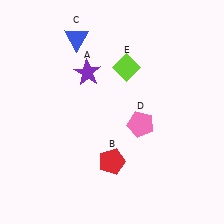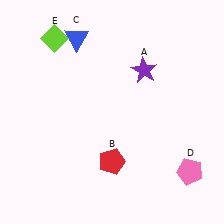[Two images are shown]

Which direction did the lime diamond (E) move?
The lime diamond (E) moved left.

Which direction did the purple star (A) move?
The purple star (A) moved right.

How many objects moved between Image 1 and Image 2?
3 objects moved between the two images.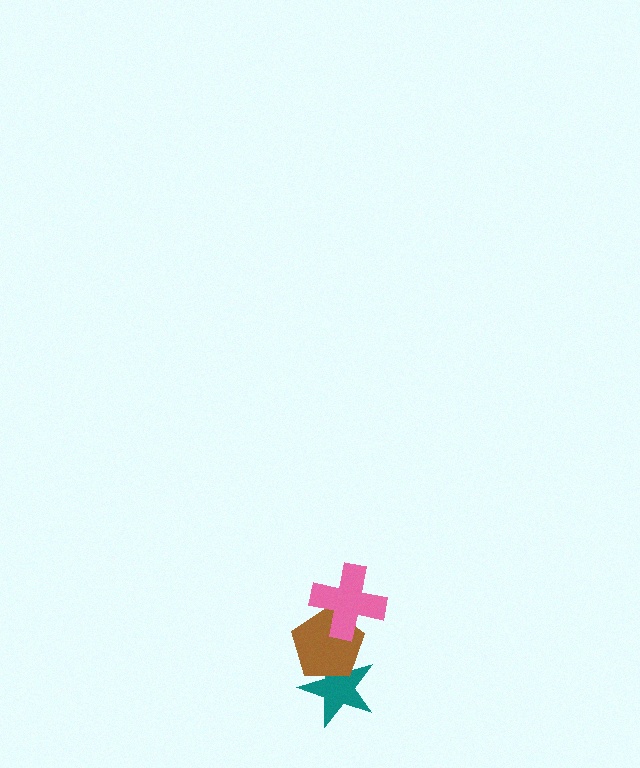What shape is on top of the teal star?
The brown pentagon is on top of the teal star.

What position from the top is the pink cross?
The pink cross is 1st from the top.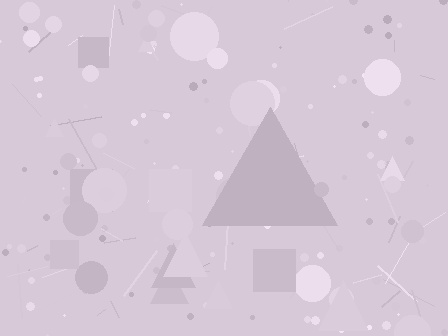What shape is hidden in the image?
A triangle is hidden in the image.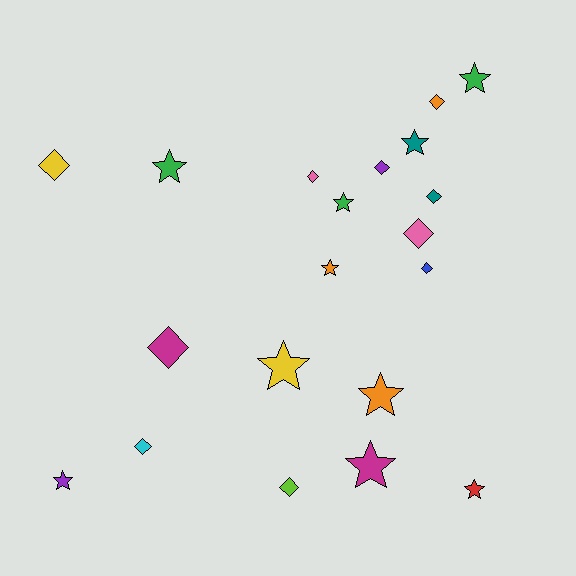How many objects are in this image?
There are 20 objects.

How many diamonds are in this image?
There are 10 diamonds.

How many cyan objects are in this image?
There is 1 cyan object.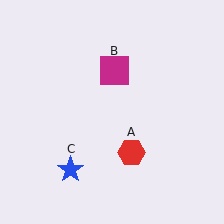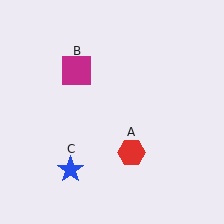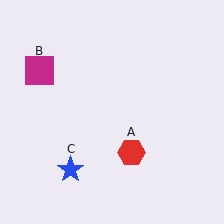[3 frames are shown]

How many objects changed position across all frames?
1 object changed position: magenta square (object B).